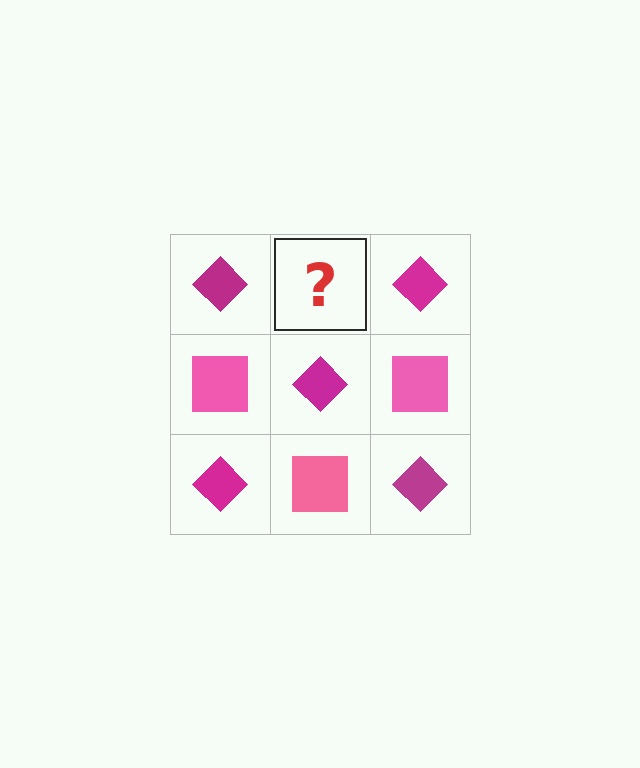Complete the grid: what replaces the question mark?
The question mark should be replaced with a pink square.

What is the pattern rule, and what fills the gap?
The rule is that it alternates magenta diamond and pink square in a checkerboard pattern. The gap should be filled with a pink square.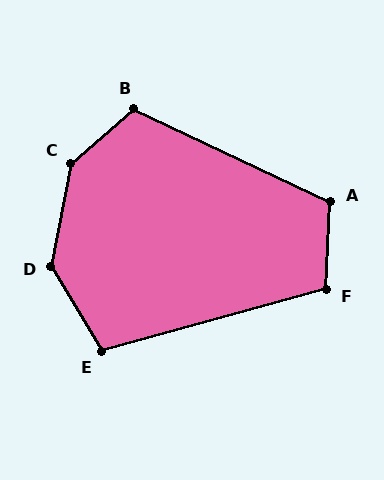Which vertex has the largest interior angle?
C, at approximately 142 degrees.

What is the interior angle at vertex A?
Approximately 113 degrees (obtuse).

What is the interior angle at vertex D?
Approximately 138 degrees (obtuse).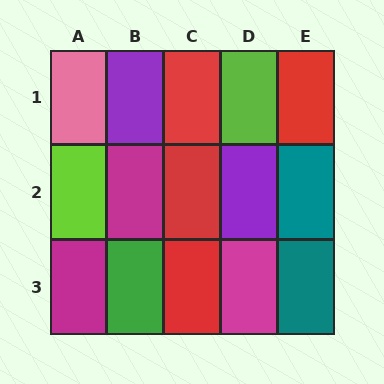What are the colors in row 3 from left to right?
Magenta, green, red, magenta, teal.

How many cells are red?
4 cells are red.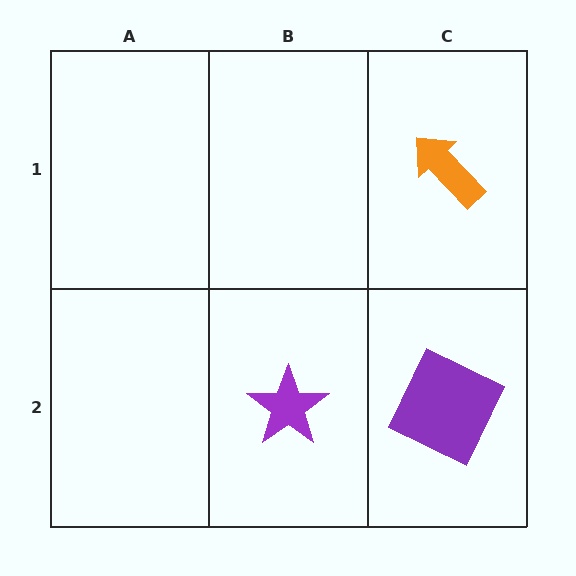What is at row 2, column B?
A purple star.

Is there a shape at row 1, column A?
No, that cell is empty.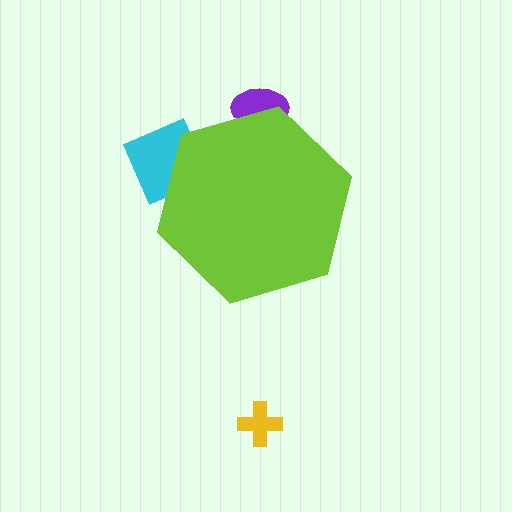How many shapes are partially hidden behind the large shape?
2 shapes are partially hidden.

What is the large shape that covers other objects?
A lime hexagon.